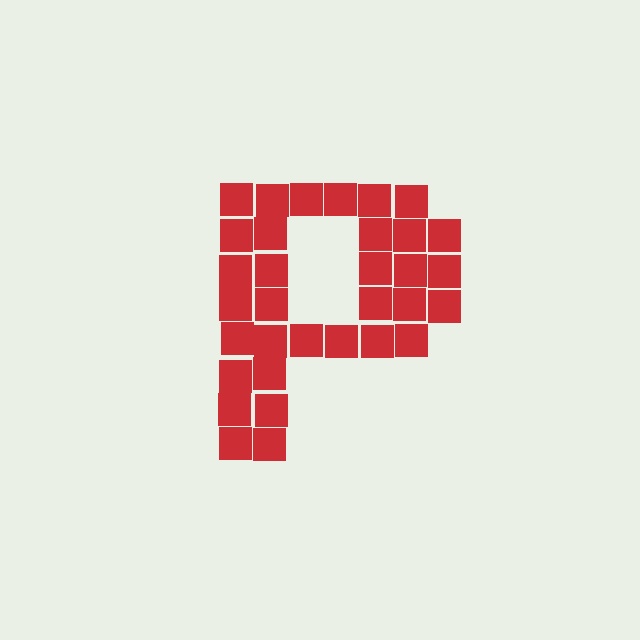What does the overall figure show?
The overall figure shows the letter P.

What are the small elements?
The small elements are squares.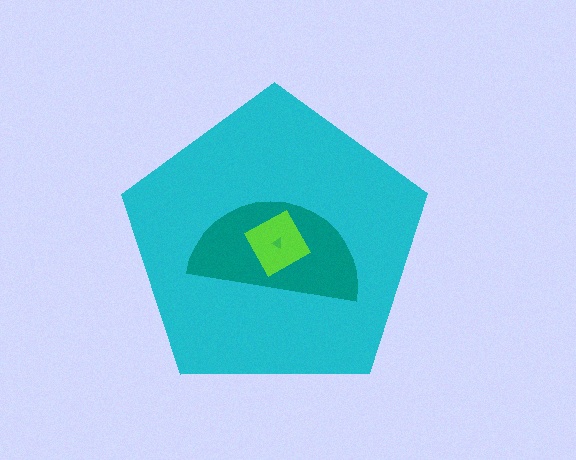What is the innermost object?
The green triangle.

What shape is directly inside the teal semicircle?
The lime square.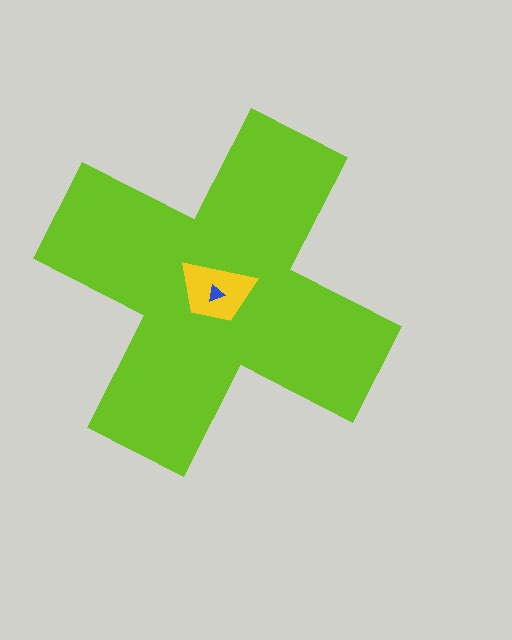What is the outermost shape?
The lime cross.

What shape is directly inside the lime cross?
The yellow trapezoid.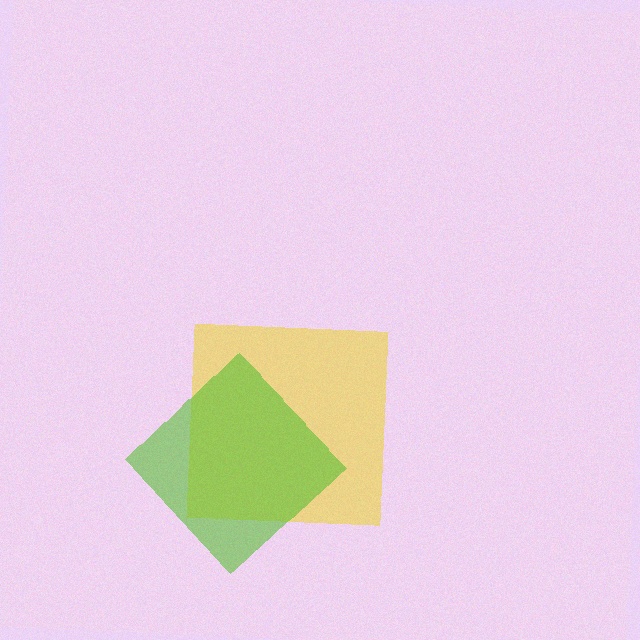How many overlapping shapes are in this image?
There are 2 overlapping shapes in the image.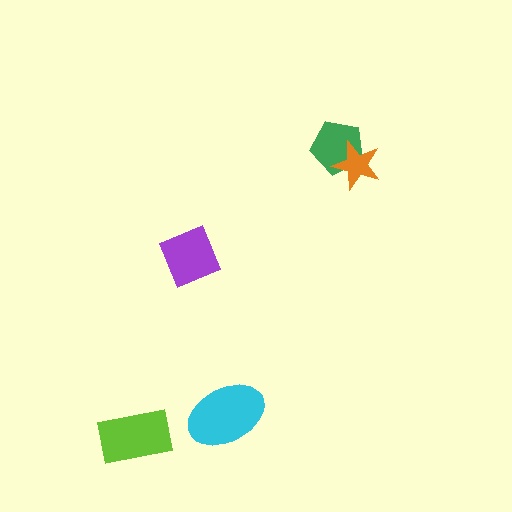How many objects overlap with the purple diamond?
0 objects overlap with the purple diamond.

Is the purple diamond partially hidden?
No, no other shape covers it.